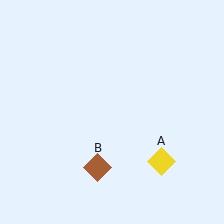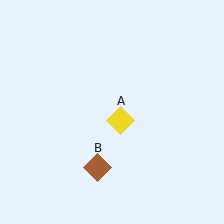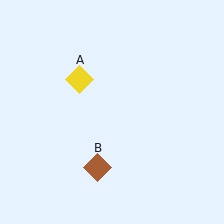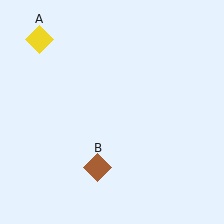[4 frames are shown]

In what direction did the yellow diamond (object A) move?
The yellow diamond (object A) moved up and to the left.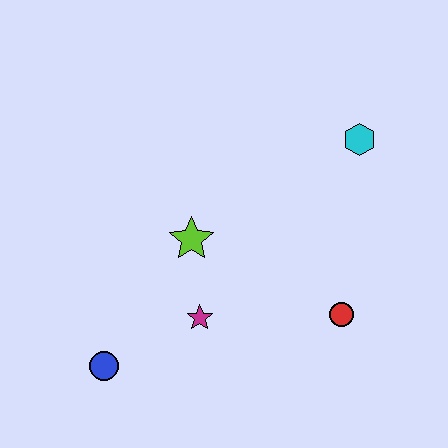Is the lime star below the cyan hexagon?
Yes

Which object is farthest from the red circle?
The blue circle is farthest from the red circle.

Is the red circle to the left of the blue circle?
No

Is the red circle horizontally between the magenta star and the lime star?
No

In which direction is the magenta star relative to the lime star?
The magenta star is below the lime star.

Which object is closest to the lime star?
The magenta star is closest to the lime star.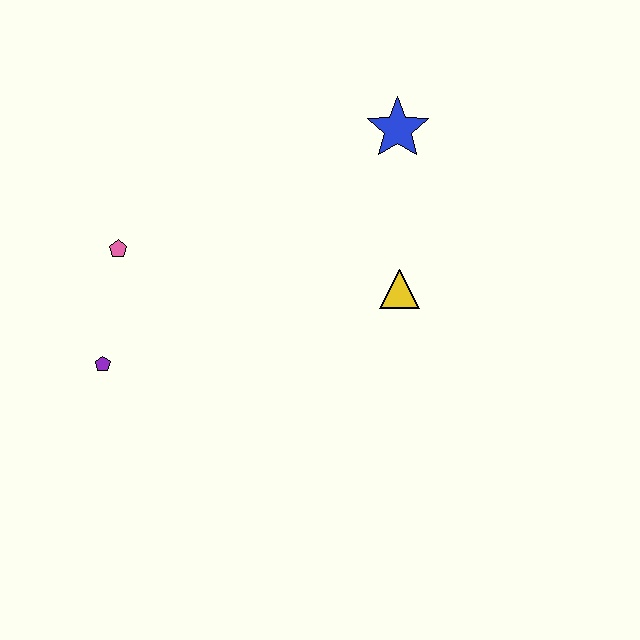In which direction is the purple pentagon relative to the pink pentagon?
The purple pentagon is below the pink pentagon.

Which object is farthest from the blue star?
The purple pentagon is farthest from the blue star.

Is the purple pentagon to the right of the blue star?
No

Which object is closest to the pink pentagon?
The purple pentagon is closest to the pink pentagon.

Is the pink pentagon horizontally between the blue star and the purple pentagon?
Yes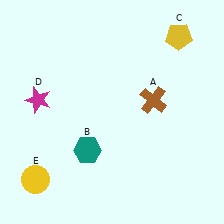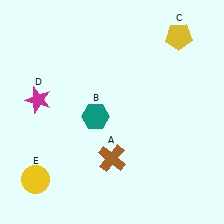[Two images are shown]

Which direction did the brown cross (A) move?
The brown cross (A) moved down.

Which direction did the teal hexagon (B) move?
The teal hexagon (B) moved up.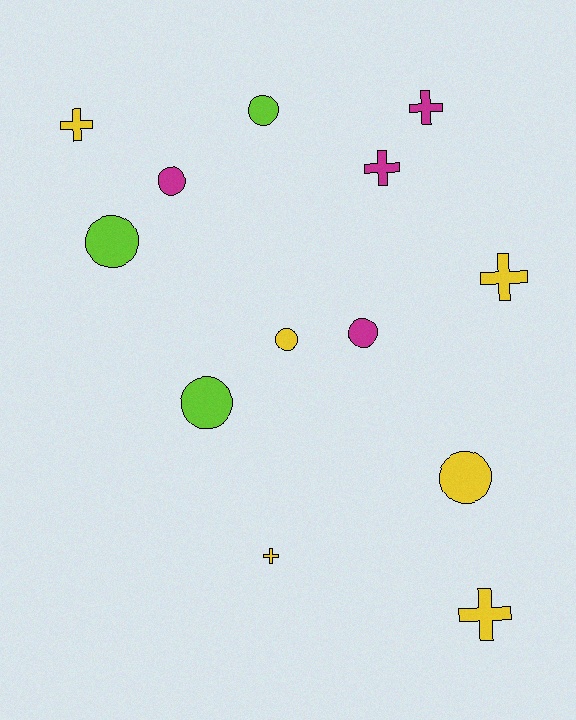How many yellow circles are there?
There are 2 yellow circles.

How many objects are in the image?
There are 13 objects.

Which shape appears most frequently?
Circle, with 7 objects.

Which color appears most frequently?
Yellow, with 6 objects.